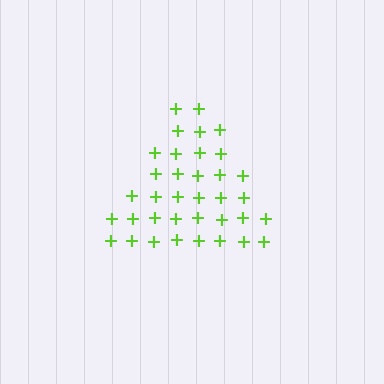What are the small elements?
The small elements are plus signs.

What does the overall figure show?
The overall figure shows a triangle.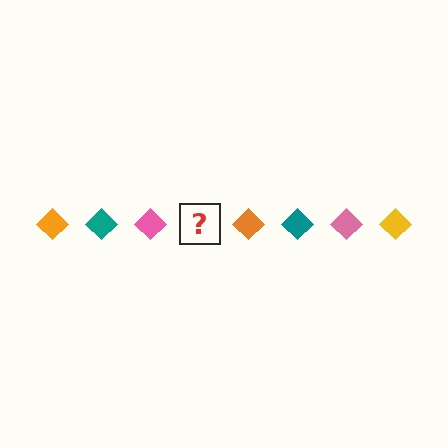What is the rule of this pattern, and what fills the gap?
The rule is that the pattern cycles through orange, teal, pink, yellow diamonds. The gap should be filled with a yellow diamond.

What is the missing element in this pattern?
The missing element is a yellow diamond.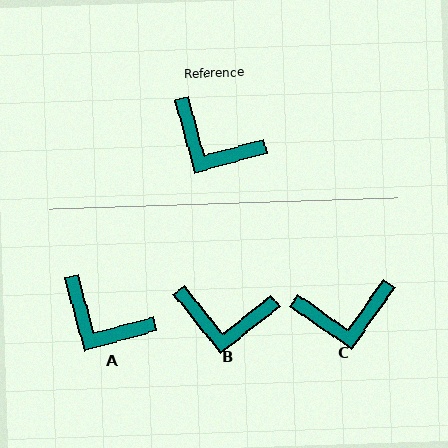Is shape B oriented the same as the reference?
No, it is off by about 23 degrees.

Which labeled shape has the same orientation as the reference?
A.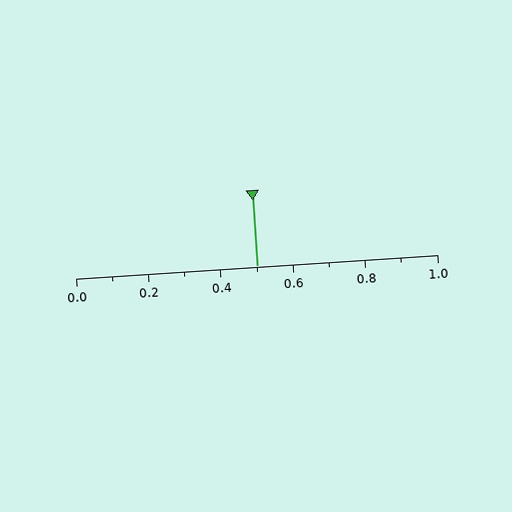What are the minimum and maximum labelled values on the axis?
The axis runs from 0.0 to 1.0.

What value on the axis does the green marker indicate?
The marker indicates approximately 0.5.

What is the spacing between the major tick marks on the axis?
The major ticks are spaced 0.2 apart.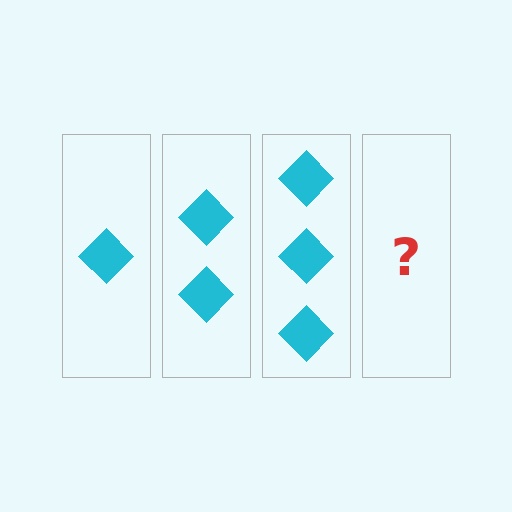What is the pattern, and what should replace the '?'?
The pattern is that each step adds one more diamond. The '?' should be 4 diamonds.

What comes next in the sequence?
The next element should be 4 diamonds.